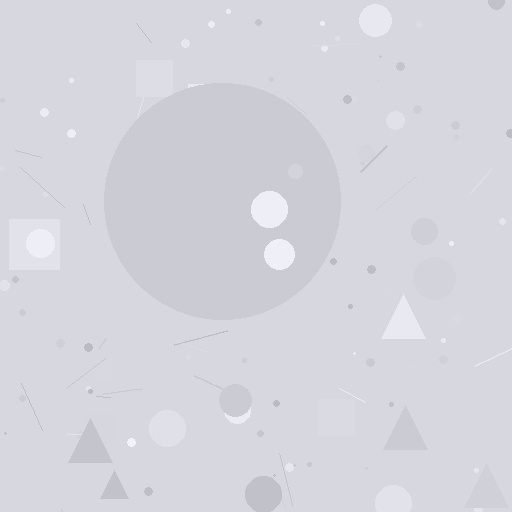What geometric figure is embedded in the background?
A circle is embedded in the background.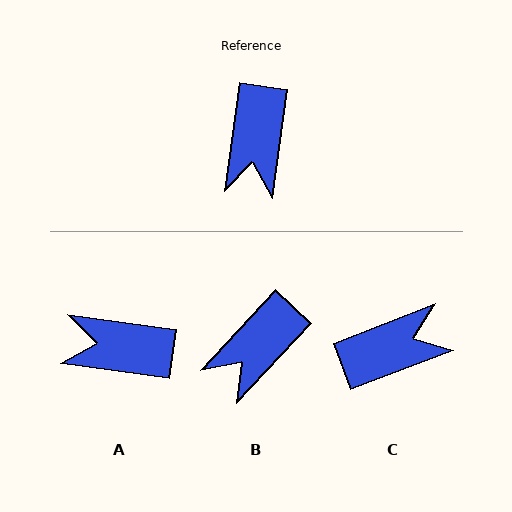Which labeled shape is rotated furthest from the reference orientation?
C, about 119 degrees away.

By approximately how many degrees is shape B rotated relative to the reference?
Approximately 35 degrees clockwise.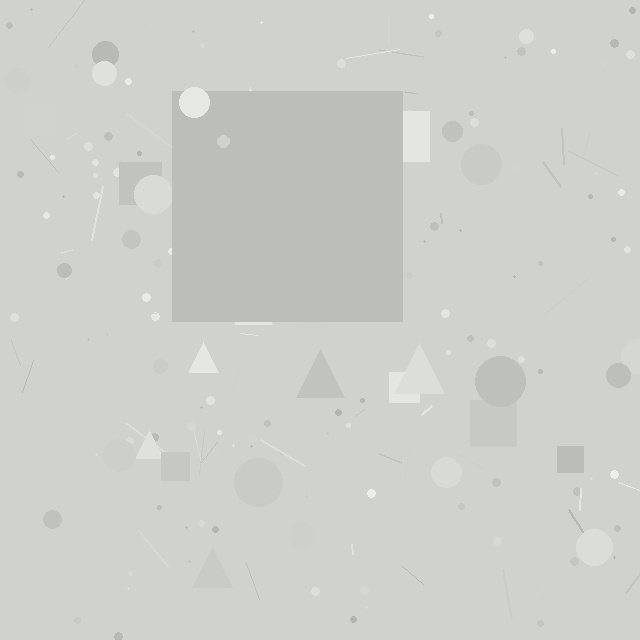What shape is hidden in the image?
A square is hidden in the image.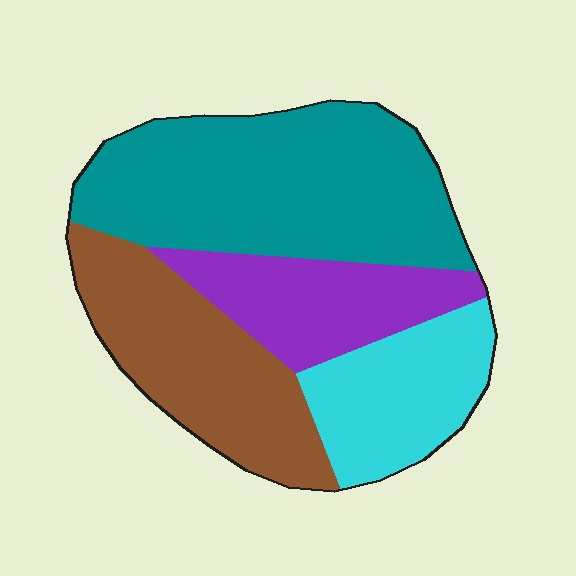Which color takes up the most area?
Teal, at roughly 40%.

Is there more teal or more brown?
Teal.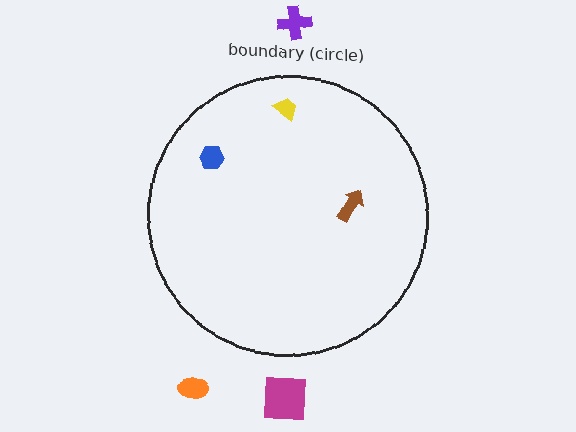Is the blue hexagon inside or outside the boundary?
Inside.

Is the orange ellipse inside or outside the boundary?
Outside.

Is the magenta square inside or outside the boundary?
Outside.